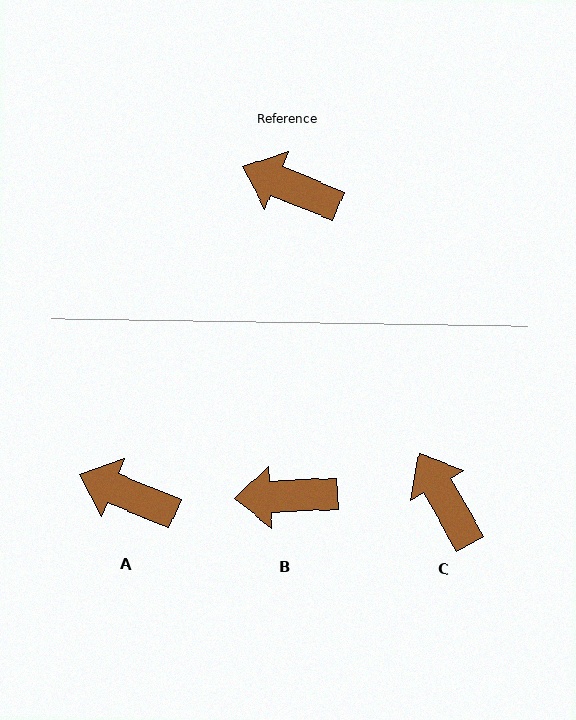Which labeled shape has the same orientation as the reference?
A.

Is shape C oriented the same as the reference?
No, it is off by about 38 degrees.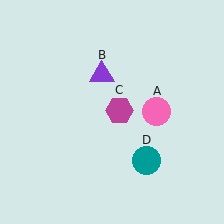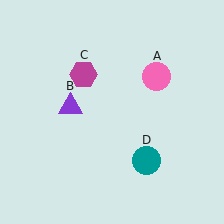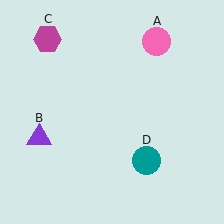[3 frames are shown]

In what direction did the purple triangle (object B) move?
The purple triangle (object B) moved down and to the left.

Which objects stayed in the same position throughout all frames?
Teal circle (object D) remained stationary.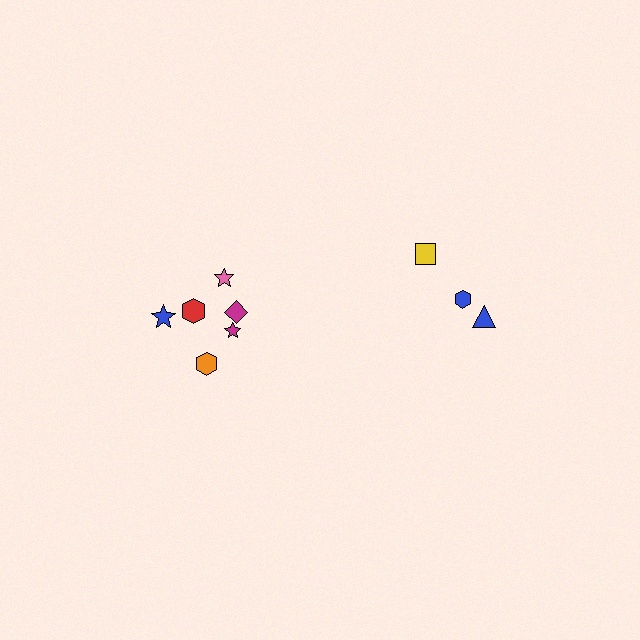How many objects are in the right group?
There are 3 objects.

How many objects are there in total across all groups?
There are 9 objects.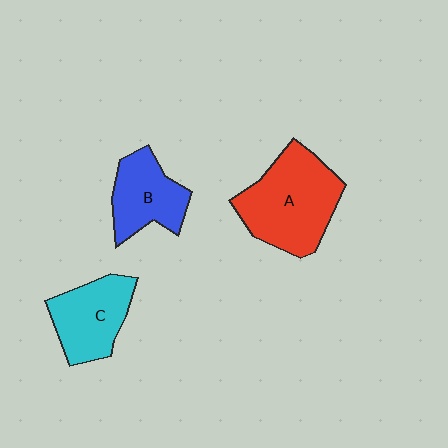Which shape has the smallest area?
Shape B (blue).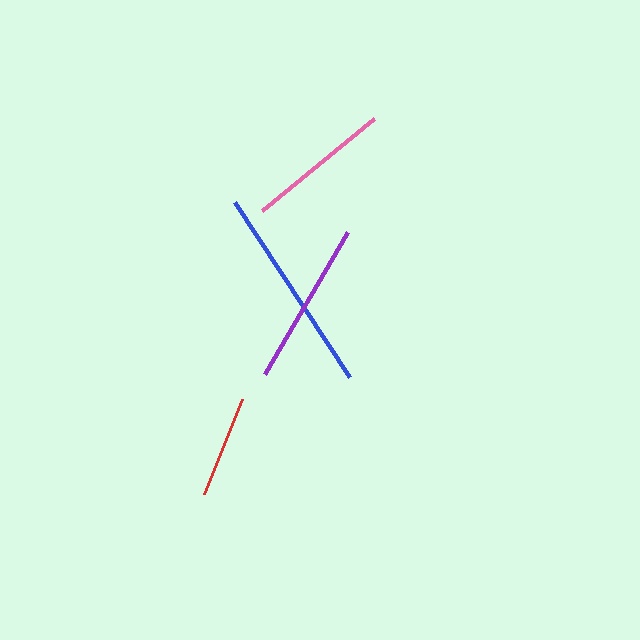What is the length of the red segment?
The red segment is approximately 103 pixels long.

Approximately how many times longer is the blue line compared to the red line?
The blue line is approximately 2.0 times the length of the red line.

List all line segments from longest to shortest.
From longest to shortest: blue, purple, pink, red.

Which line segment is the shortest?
The red line is the shortest at approximately 103 pixels.